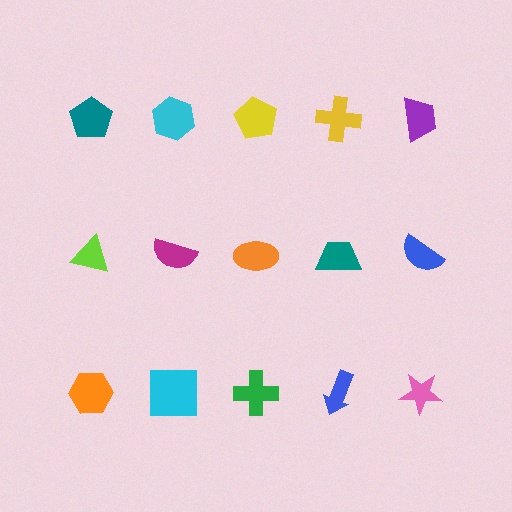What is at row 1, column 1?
A teal pentagon.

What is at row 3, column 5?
A pink star.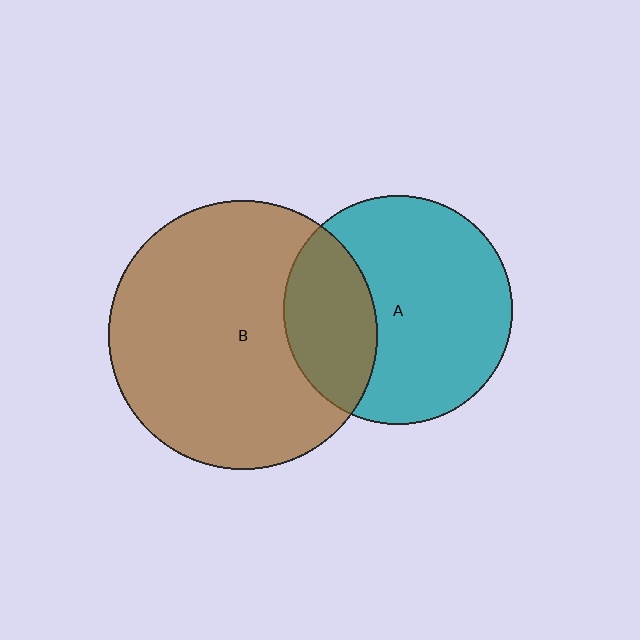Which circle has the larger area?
Circle B (brown).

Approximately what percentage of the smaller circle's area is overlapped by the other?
Approximately 30%.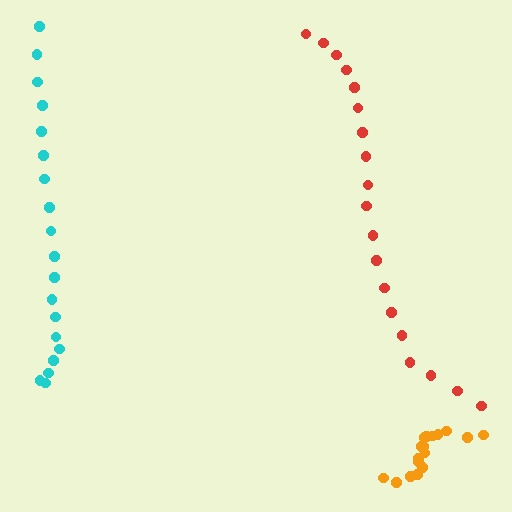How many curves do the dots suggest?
There are 3 distinct paths.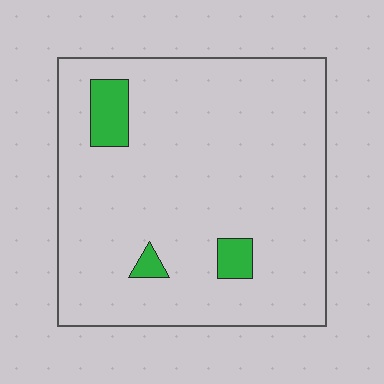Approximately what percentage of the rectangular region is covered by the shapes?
Approximately 5%.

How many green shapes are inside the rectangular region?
3.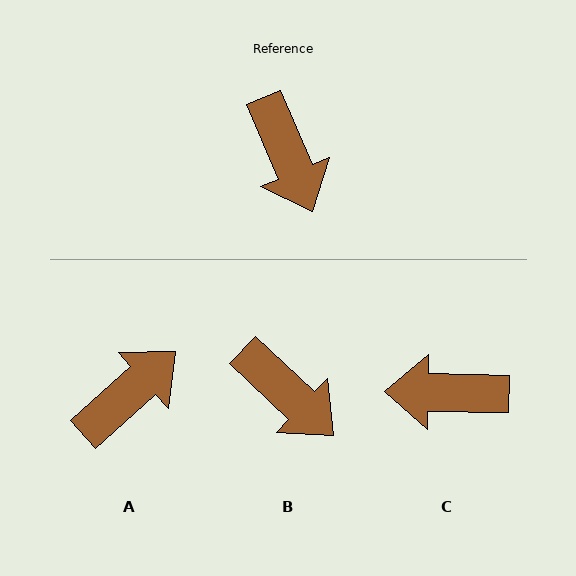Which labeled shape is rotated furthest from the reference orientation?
C, about 114 degrees away.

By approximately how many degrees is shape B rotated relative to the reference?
Approximately 24 degrees counter-clockwise.